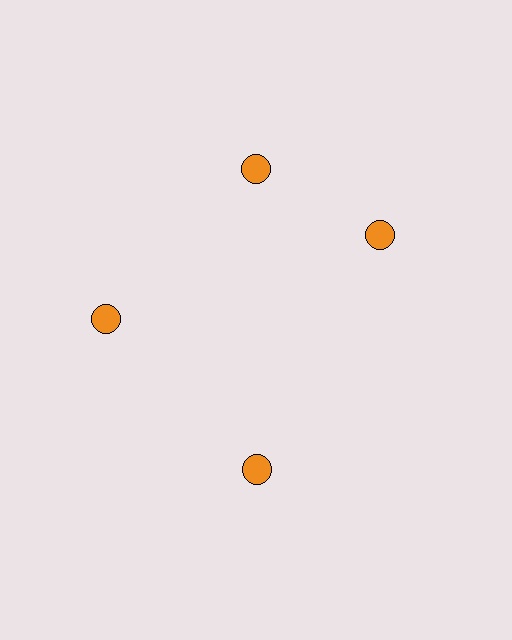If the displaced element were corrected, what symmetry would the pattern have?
It would have 4-fold rotational symmetry — the pattern would map onto itself every 90 degrees.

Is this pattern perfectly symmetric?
No. The 4 orange circles are arranged in a ring, but one element near the 3 o'clock position is rotated out of alignment along the ring, breaking the 4-fold rotational symmetry.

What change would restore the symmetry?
The symmetry would be restored by rotating it back into even spacing with its neighbors so that all 4 circles sit at equal angles and equal distance from the center.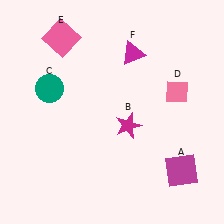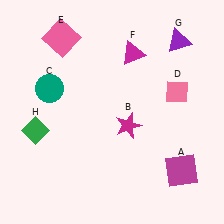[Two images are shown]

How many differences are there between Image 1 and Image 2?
There are 2 differences between the two images.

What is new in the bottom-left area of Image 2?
A green diamond (H) was added in the bottom-left area of Image 2.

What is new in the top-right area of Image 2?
A purple triangle (G) was added in the top-right area of Image 2.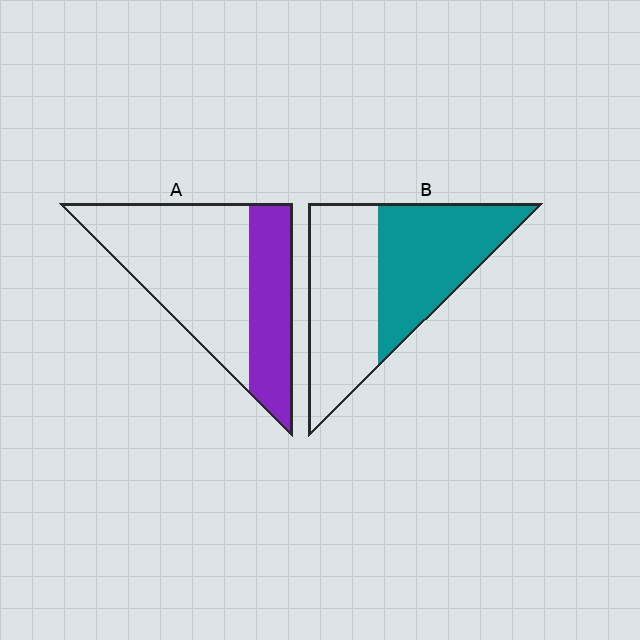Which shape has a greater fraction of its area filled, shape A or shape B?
Shape B.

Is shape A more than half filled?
No.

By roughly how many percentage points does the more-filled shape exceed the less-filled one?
By roughly 15 percentage points (B over A).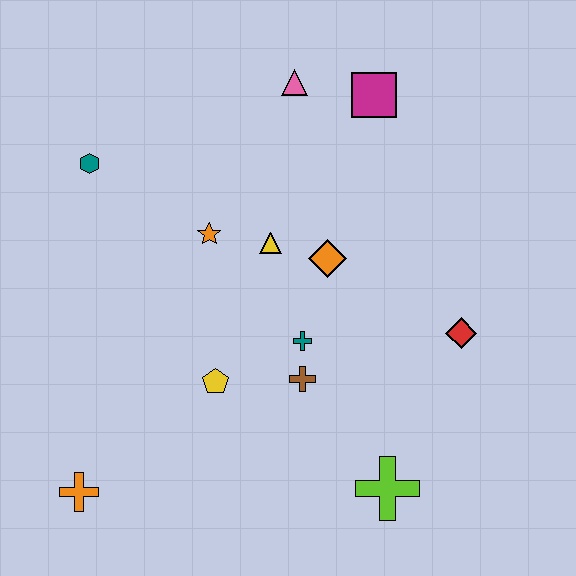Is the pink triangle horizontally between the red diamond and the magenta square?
No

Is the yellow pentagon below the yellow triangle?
Yes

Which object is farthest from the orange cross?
The magenta square is farthest from the orange cross.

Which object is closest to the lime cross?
The brown cross is closest to the lime cross.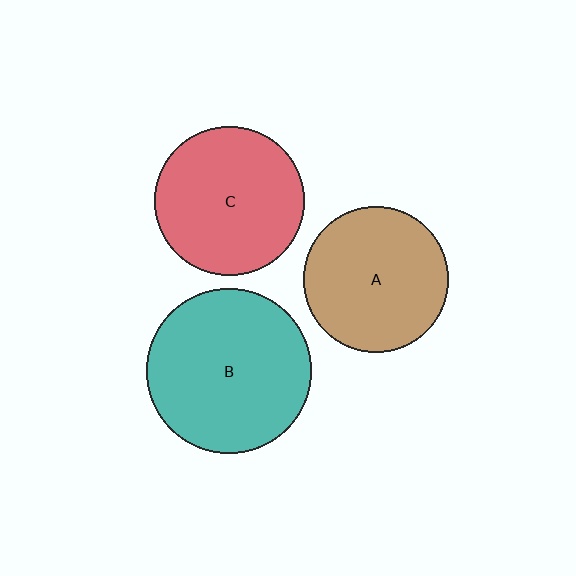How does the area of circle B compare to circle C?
Approximately 1.2 times.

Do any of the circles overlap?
No, none of the circles overlap.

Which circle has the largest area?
Circle B (teal).